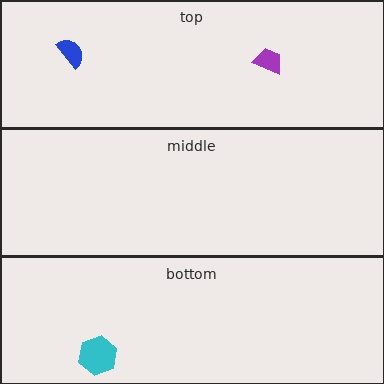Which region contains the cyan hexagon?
The bottom region.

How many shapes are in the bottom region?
1.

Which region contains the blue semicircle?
The top region.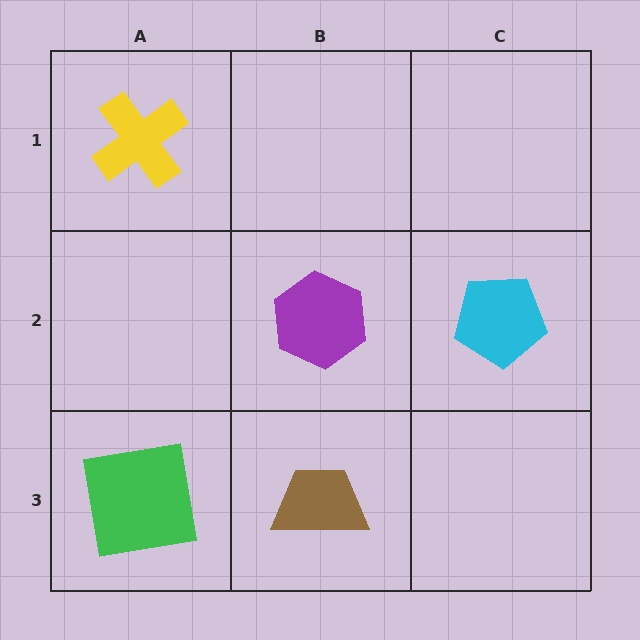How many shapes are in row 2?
2 shapes.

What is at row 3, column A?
A green square.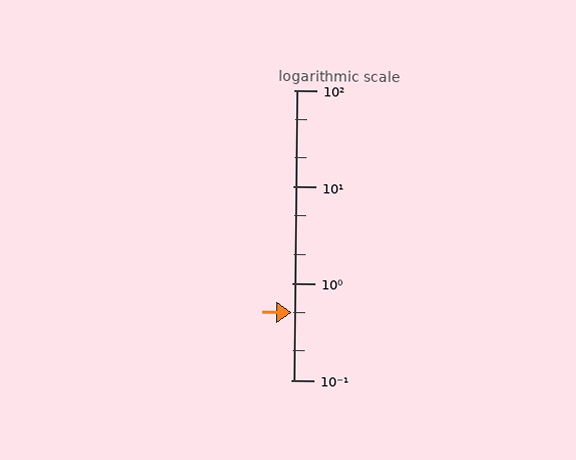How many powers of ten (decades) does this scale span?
The scale spans 3 decades, from 0.1 to 100.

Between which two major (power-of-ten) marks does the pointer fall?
The pointer is between 0.1 and 1.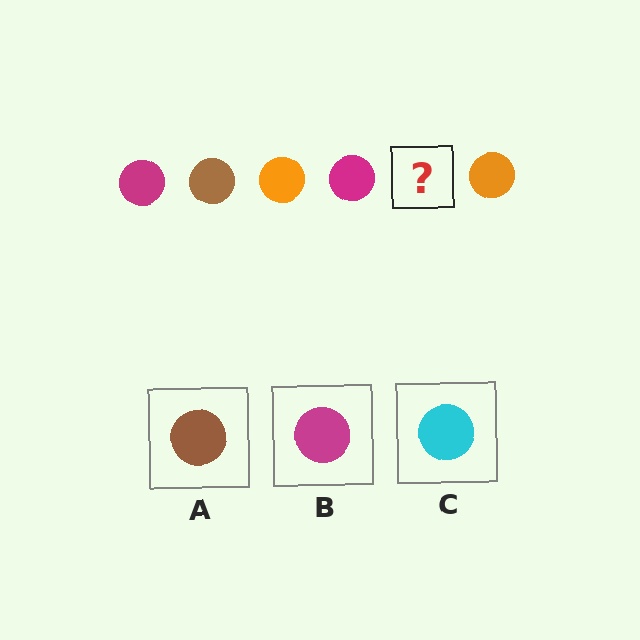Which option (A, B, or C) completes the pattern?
A.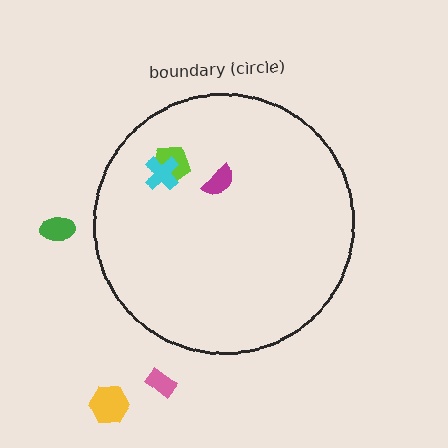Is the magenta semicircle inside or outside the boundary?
Inside.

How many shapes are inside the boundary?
3 inside, 3 outside.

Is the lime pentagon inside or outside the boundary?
Inside.